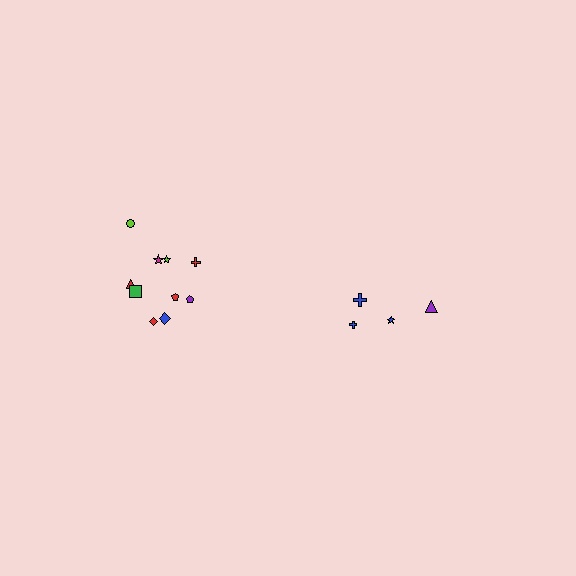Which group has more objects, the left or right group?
The left group.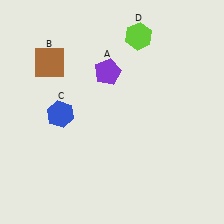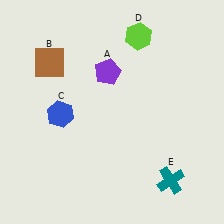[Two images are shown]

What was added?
A teal cross (E) was added in Image 2.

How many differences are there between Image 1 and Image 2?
There is 1 difference between the two images.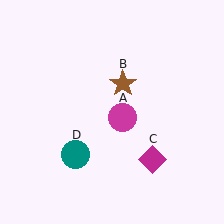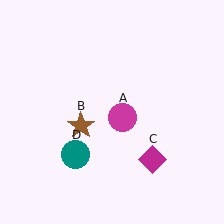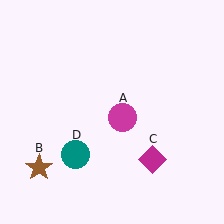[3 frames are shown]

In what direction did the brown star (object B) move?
The brown star (object B) moved down and to the left.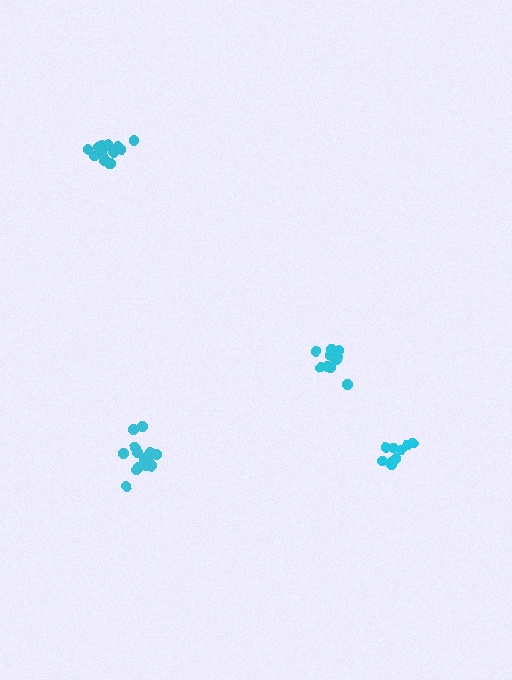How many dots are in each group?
Group 1: 10 dots, Group 2: 9 dots, Group 3: 15 dots, Group 4: 14 dots (48 total).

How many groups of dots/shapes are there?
There are 4 groups.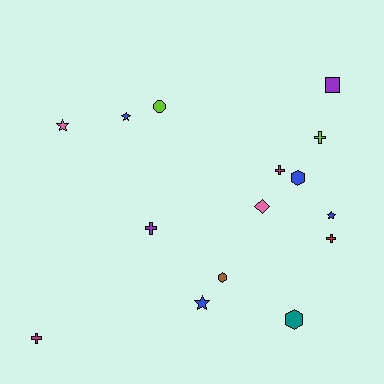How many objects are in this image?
There are 15 objects.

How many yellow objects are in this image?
There are no yellow objects.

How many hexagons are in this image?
There are 3 hexagons.